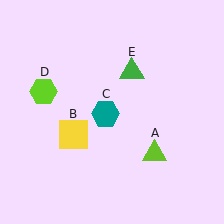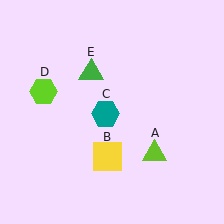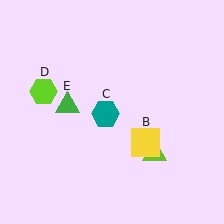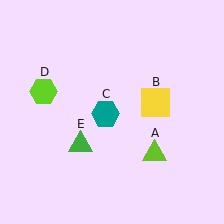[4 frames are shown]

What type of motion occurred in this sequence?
The yellow square (object B), green triangle (object E) rotated counterclockwise around the center of the scene.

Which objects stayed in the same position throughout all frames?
Lime triangle (object A) and teal hexagon (object C) and lime hexagon (object D) remained stationary.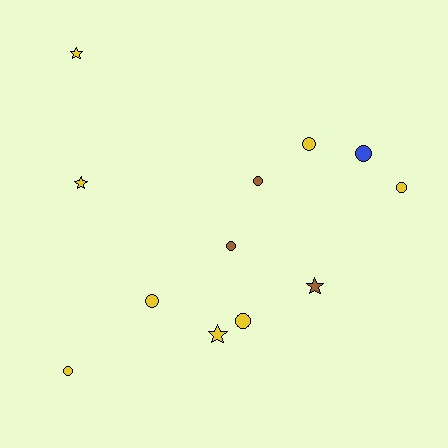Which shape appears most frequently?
Circle, with 8 objects.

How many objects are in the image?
There are 12 objects.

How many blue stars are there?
There are no blue stars.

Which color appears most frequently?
Yellow, with 8 objects.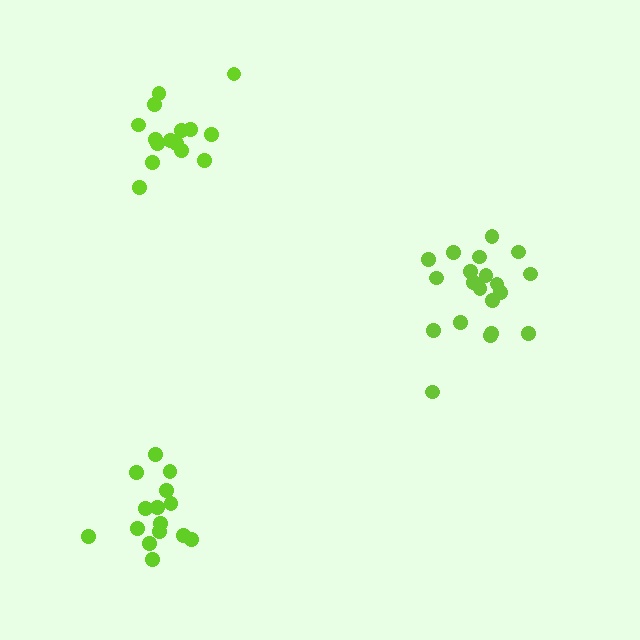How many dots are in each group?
Group 1: 20 dots, Group 2: 15 dots, Group 3: 15 dots (50 total).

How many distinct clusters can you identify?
There are 3 distinct clusters.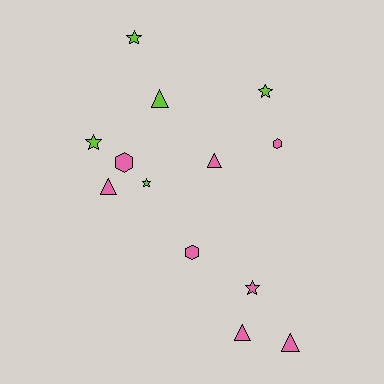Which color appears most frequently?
Pink, with 8 objects.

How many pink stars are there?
There is 1 pink star.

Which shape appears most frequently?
Triangle, with 5 objects.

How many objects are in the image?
There are 13 objects.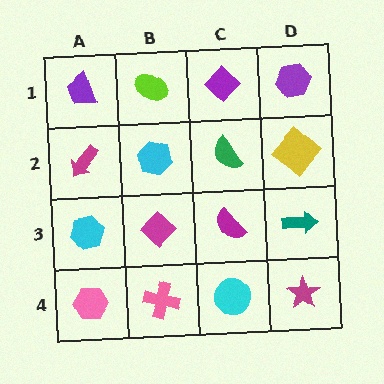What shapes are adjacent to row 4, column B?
A magenta diamond (row 3, column B), a pink hexagon (row 4, column A), a cyan circle (row 4, column C).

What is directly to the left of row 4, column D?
A cyan circle.